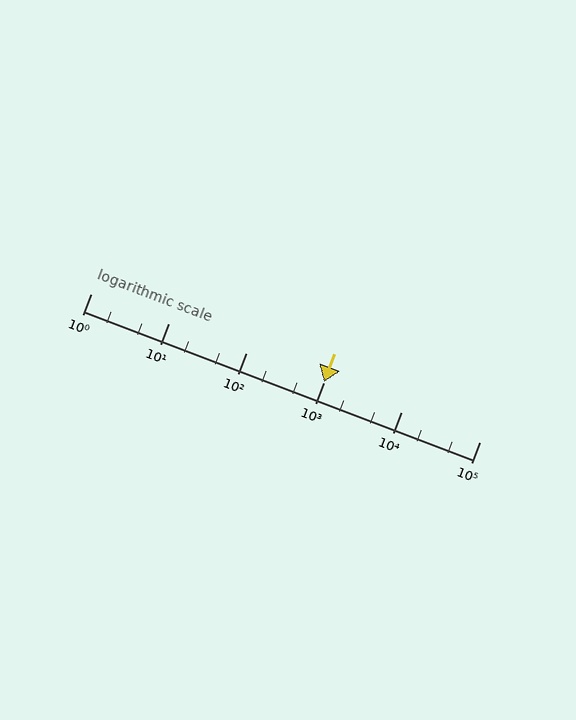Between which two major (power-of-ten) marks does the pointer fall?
The pointer is between 1000 and 10000.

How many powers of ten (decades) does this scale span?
The scale spans 5 decades, from 1 to 100000.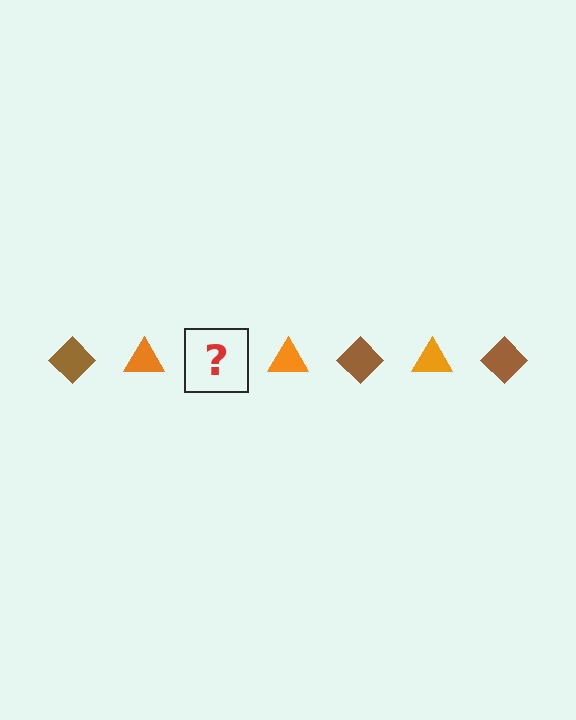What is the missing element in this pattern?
The missing element is a brown diamond.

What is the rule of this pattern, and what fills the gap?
The rule is that the pattern alternates between brown diamond and orange triangle. The gap should be filled with a brown diamond.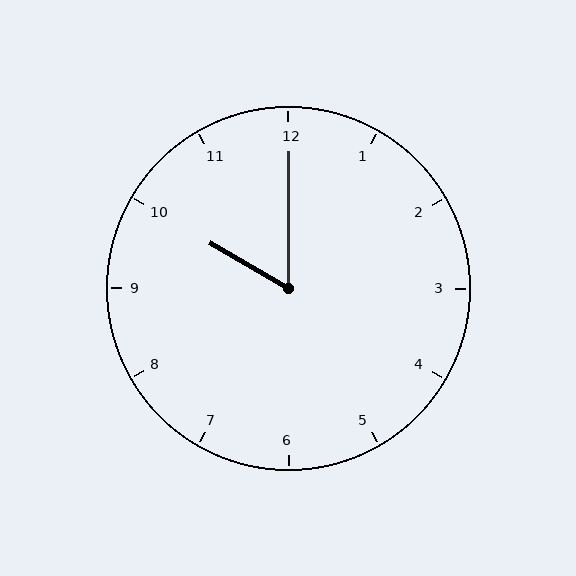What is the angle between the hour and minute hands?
Approximately 60 degrees.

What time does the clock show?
10:00.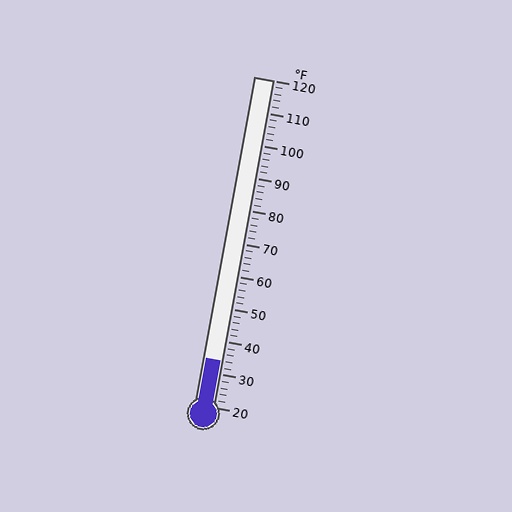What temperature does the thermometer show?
The thermometer shows approximately 34°F.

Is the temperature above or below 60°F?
The temperature is below 60°F.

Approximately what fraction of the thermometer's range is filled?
The thermometer is filled to approximately 15% of its range.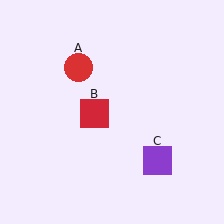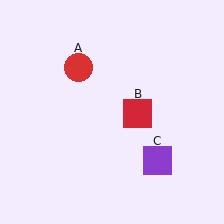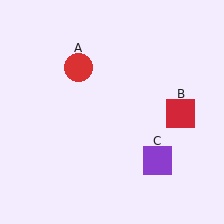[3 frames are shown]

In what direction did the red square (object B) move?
The red square (object B) moved right.